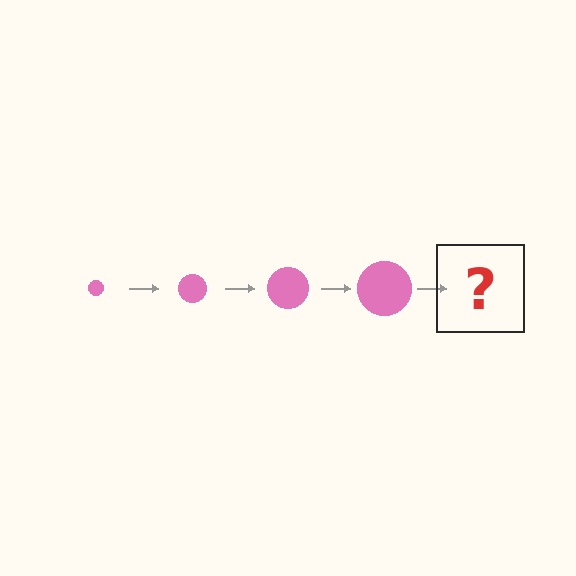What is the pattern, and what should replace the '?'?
The pattern is that the circle gets progressively larger each step. The '?' should be a pink circle, larger than the previous one.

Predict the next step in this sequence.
The next step is a pink circle, larger than the previous one.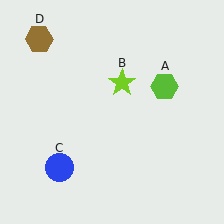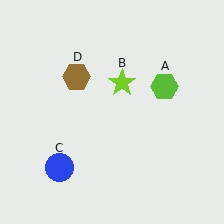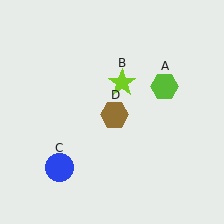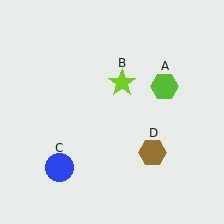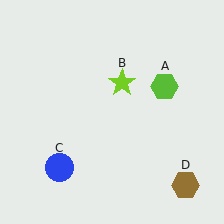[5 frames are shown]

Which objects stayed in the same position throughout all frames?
Lime hexagon (object A) and lime star (object B) and blue circle (object C) remained stationary.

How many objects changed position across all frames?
1 object changed position: brown hexagon (object D).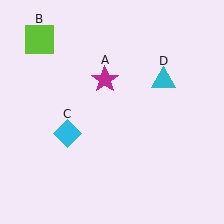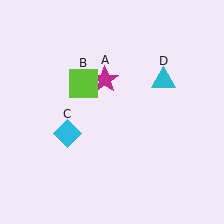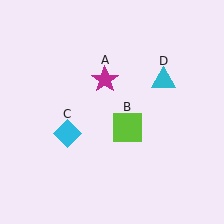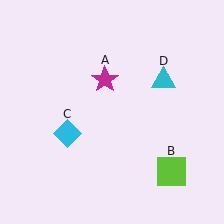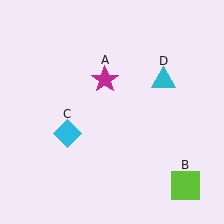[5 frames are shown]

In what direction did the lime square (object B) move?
The lime square (object B) moved down and to the right.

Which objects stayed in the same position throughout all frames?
Magenta star (object A) and cyan diamond (object C) and cyan triangle (object D) remained stationary.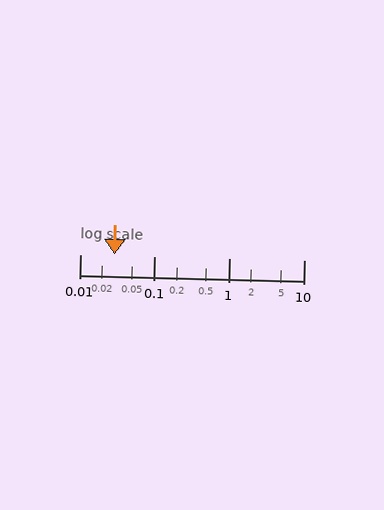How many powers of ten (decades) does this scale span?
The scale spans 3 decades, from 0.01 to 10.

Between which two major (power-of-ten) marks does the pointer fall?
The pointer is between 0.01 and 0.1.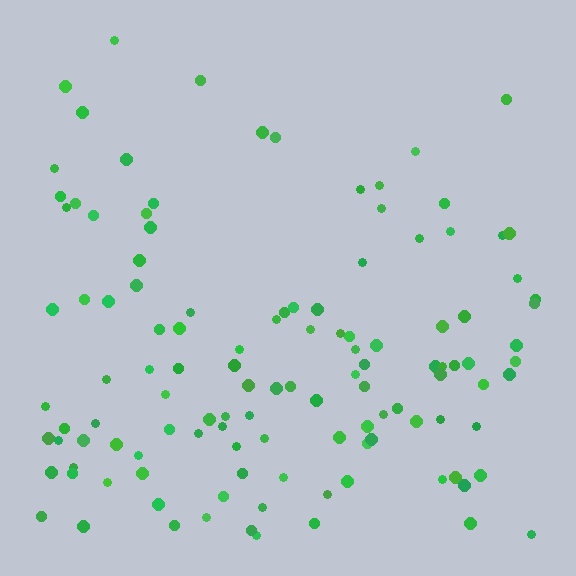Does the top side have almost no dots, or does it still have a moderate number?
Still a moderate number, just noticeably fewer than the bottom.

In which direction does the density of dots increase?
From top to bottom, with the bottom side densest.